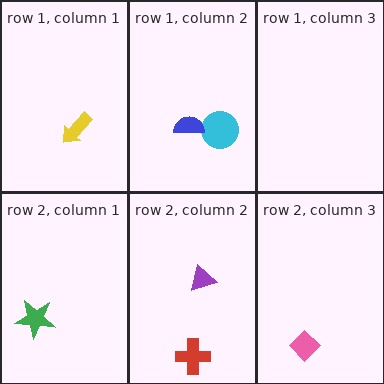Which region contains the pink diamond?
The row 2, column 3 region.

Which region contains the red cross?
The row 2, column 2 region.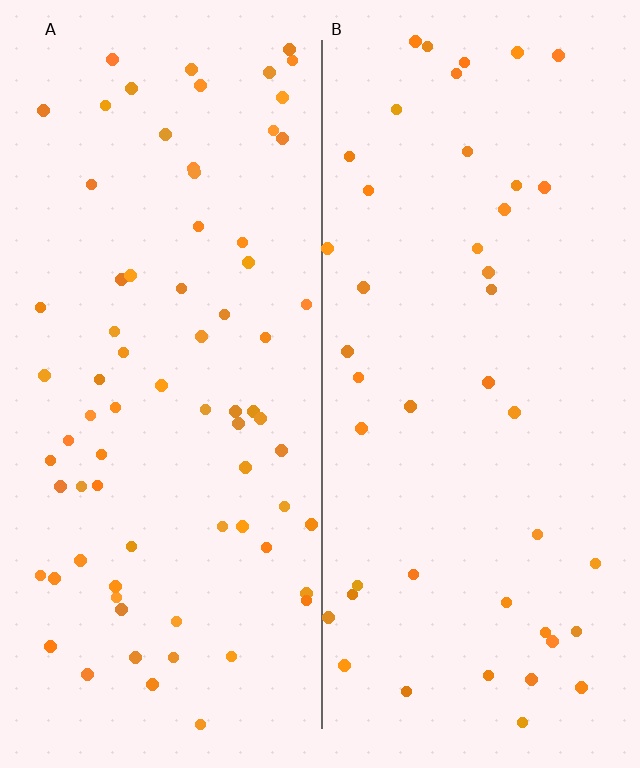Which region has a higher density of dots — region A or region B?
A (the left).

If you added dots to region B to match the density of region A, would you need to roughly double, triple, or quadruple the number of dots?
Approximately double.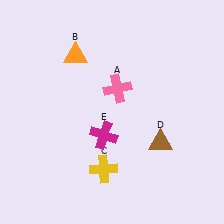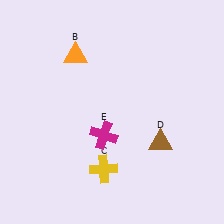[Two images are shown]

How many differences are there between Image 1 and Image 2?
There is 1 difference between the two images.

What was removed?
The pink cross (A) was removed in Image 2.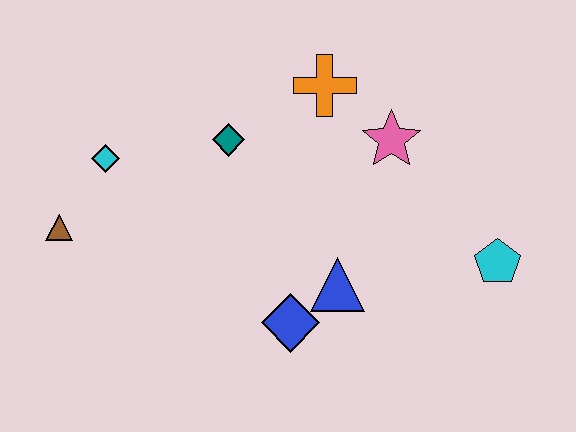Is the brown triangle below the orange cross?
Yes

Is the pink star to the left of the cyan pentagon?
Yes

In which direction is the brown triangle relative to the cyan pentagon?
The brown triangle is to the left of the cyan pentagon.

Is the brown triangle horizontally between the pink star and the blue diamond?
No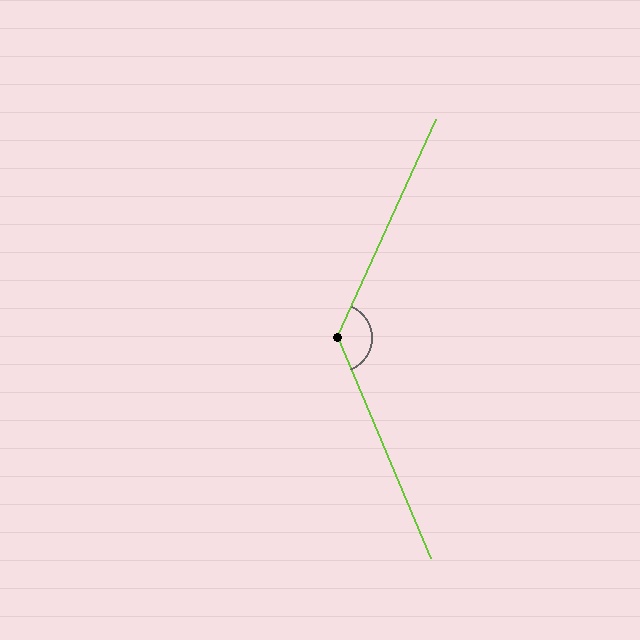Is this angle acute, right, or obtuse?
It is obtuse.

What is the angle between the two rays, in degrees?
Approximately 133 degrees.